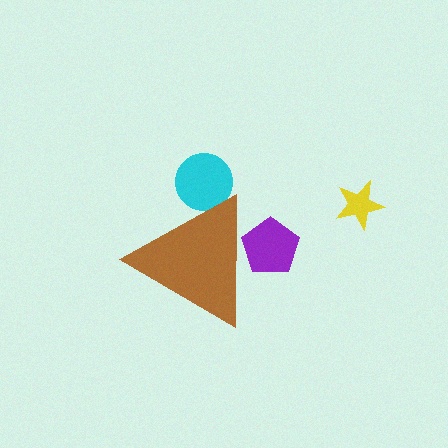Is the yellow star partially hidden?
No, the yellow star is fully visible.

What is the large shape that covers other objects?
A brown triangle.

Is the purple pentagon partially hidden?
Yes, the purple pentagon is partially hidden behind the brown triangle.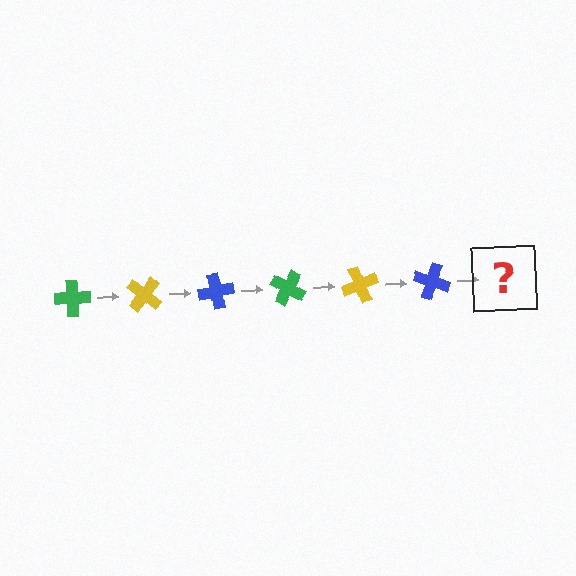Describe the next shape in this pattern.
It should be a green cross, rotated 240 degrees from the start.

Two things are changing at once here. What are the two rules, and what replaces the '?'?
The two rules are that it rotates 40 degrees each step and the color cycles through green, yellow, and blue. The '?' should be a green cross, rotated 240 degrees from the start.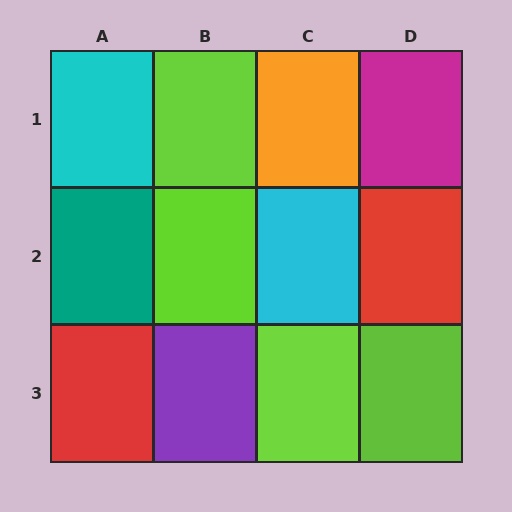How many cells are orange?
1 cell is orange.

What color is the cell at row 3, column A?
Red.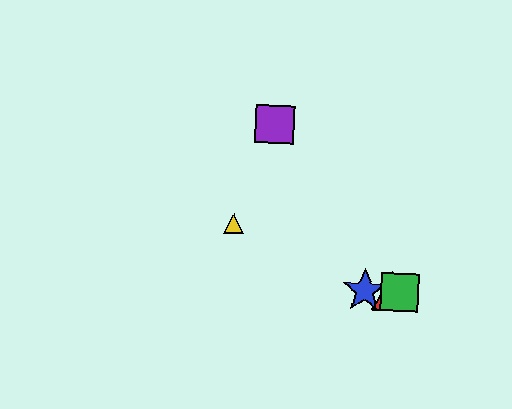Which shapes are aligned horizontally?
The red triangle, the blue star, the green square are aligned horizontally.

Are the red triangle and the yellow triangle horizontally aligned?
No, the red triangle is at y≈292 and the yellow triangle is at y≈223.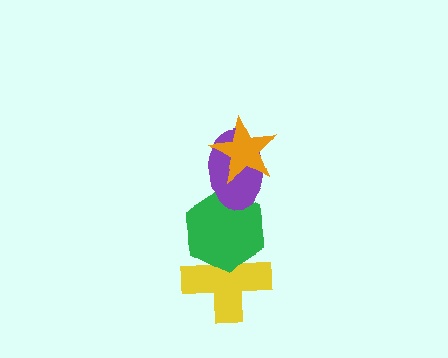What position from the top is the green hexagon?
The green hexagon is 3rd from the top.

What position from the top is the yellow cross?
The yellow cross is 4th from the top.